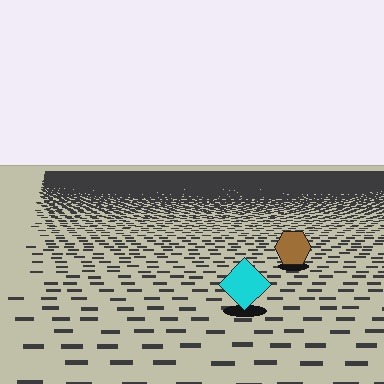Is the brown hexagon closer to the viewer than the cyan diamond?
No. The cyan diamond is closer — you can tell from the texture gradient: the ground texture is coarser near it.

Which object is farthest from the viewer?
The brown hexagon is farthest from the viewer. It appears smaller and the ground texture around it is denser.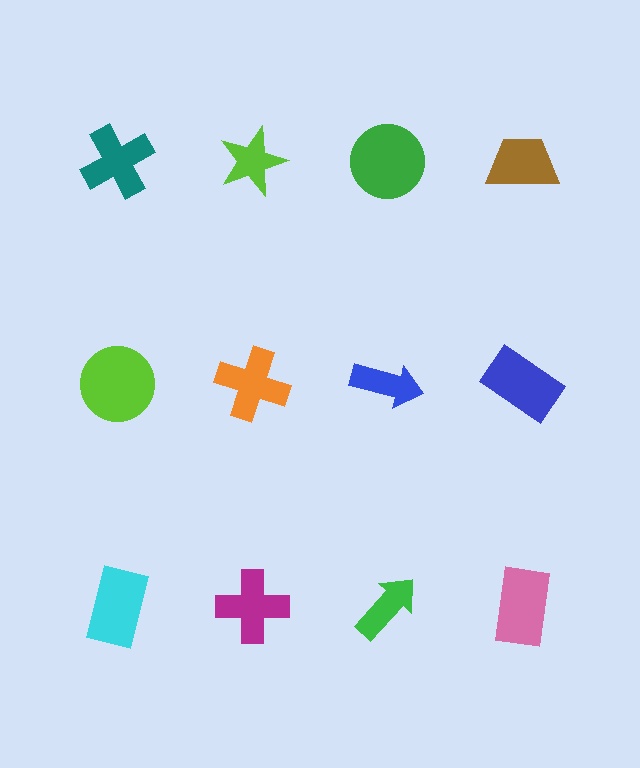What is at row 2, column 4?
A blue rectangle.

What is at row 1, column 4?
A brown trapezoid.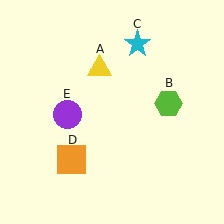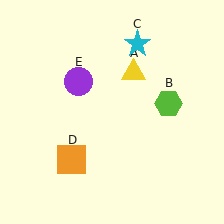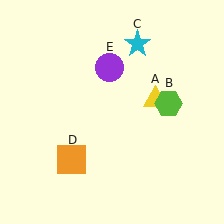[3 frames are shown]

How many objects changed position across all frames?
2 objects changed position: yellow triangle (object A), purple circle (object E).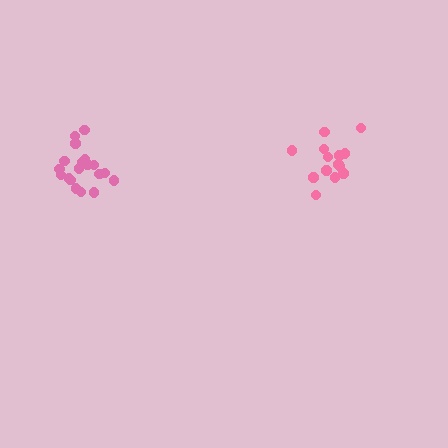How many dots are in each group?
Group 1: 14 dots, Group 2: 19 dots (33 total).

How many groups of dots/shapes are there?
There are 2 groups.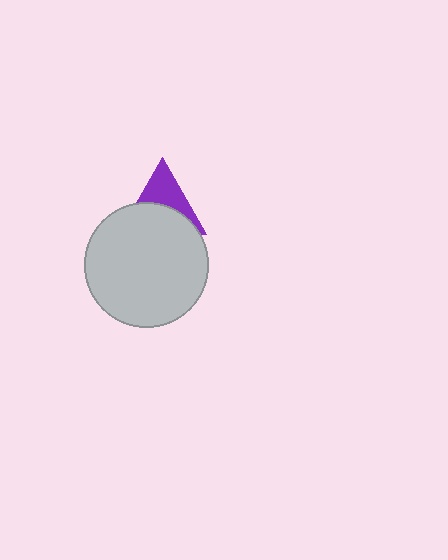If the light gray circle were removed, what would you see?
You would see the complete purple triangle.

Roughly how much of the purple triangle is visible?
A small part of it is visible (roughly 45%).